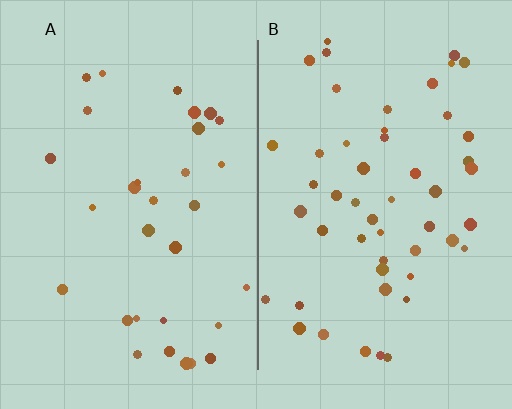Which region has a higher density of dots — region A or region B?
B (the right).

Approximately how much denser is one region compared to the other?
Approximately 1.6× — region B over region A.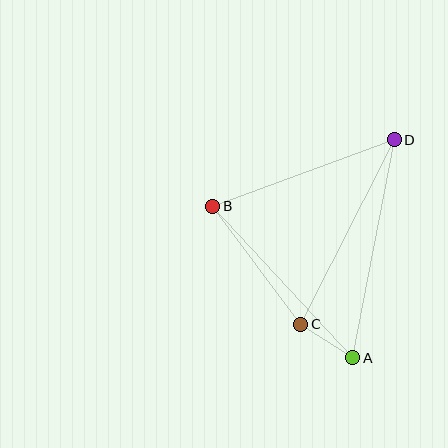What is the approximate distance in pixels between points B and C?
The distance between B and C is approximately 147 pixels.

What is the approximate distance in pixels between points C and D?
The distance between C and D is approximately 207 pixels.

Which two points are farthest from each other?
Points A and D are farthest from each other.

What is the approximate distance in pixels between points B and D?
The distance between B and D is approximately 193 pixels.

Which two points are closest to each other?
Points A and C are closest to each other.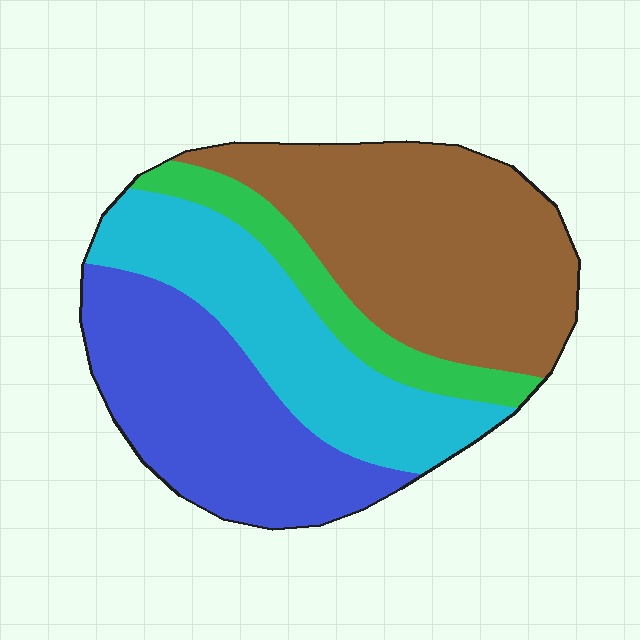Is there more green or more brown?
Brown.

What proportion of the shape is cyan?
Cyan covers around 25% of the shape.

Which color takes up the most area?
Brown, at roughly 35%.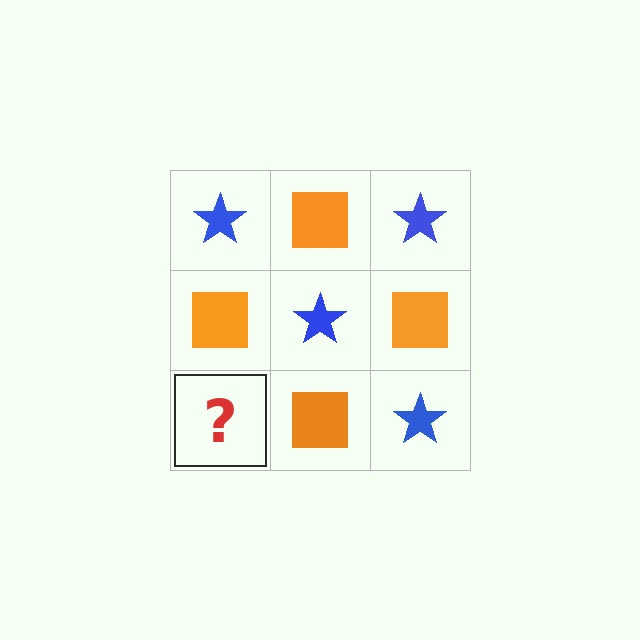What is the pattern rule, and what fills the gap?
The rule is that it alternates blue star and orange square in a checkerboard pattern. The gap should be filled with a blue star.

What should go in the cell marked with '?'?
The missing cell should contain a blue star.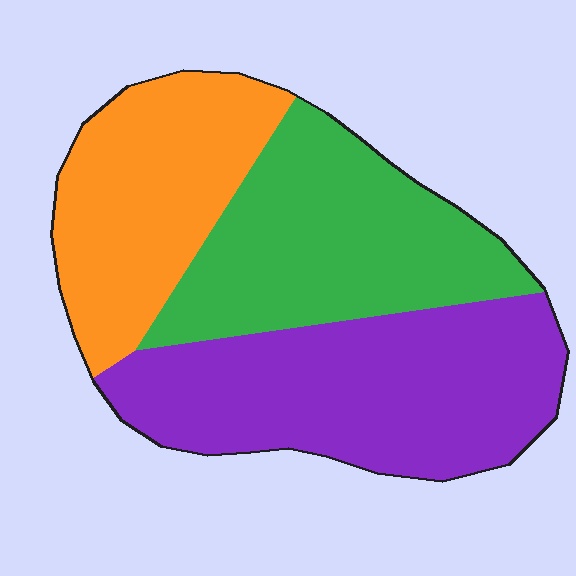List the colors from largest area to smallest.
From largest to smallest: purple, green, orange.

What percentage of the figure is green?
Green takes up between a sixth and a third of the figure.